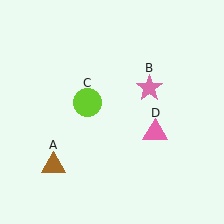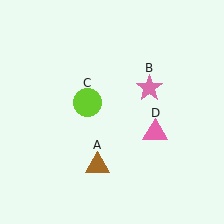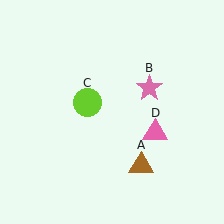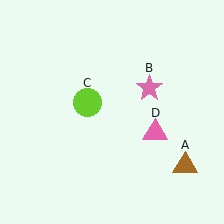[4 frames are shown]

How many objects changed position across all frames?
1 object changed position: brown triangle (object A).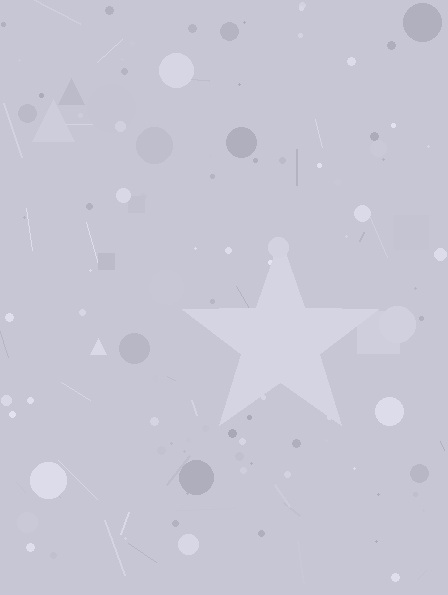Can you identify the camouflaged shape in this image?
The camouflaged shape is a star.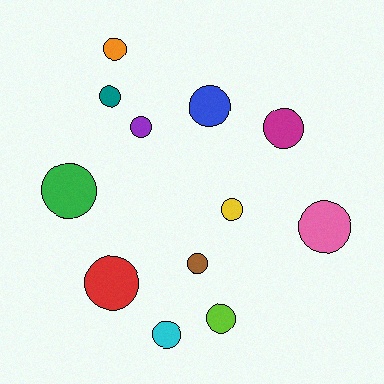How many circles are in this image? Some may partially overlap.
There are 12 circles.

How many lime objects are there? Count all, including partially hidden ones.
There is 1 lime object.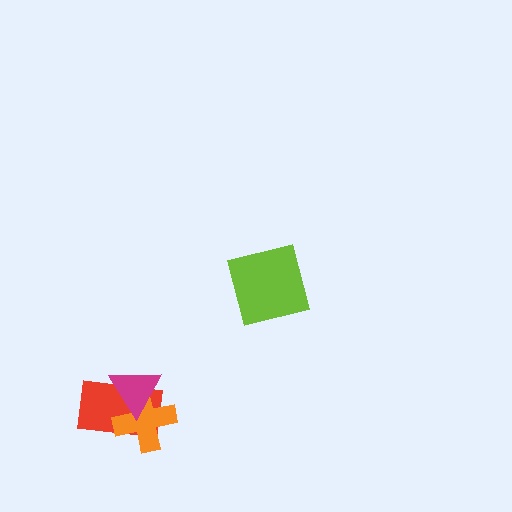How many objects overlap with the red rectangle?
2 objects overlap with the red rectangle.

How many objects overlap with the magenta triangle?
2 objects overlap with the magenta triangle.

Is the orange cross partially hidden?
Yes, it is partially covered by another shape.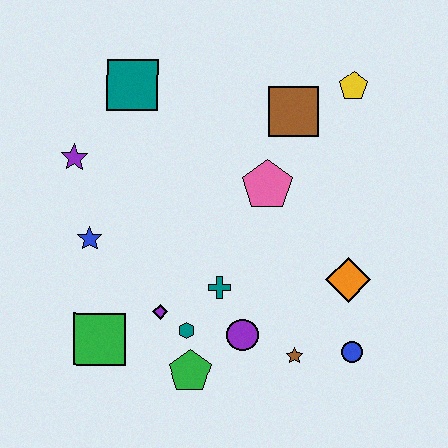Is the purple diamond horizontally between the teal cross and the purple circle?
No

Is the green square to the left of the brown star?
Yes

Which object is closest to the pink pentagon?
The brown square is closest to the pink pentagon.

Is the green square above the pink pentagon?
No